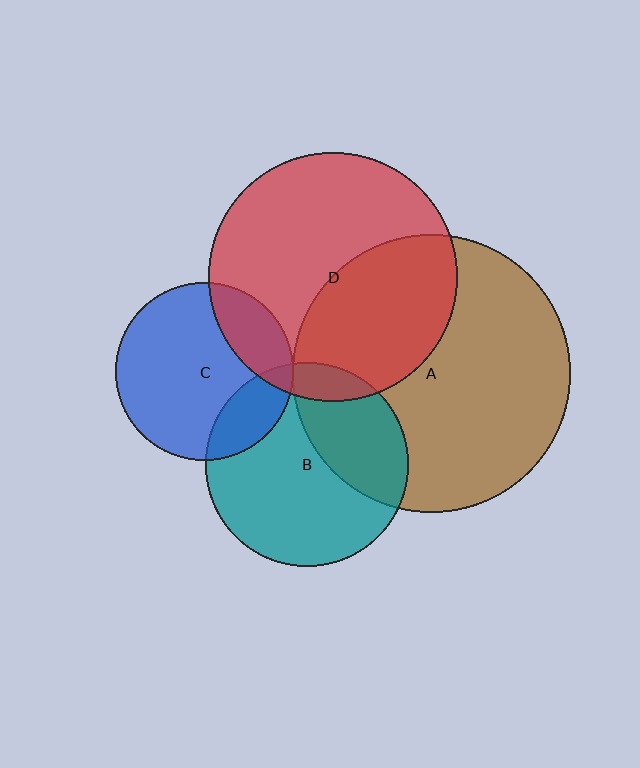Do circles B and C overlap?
Yes.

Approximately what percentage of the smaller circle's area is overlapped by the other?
Approximately 20%.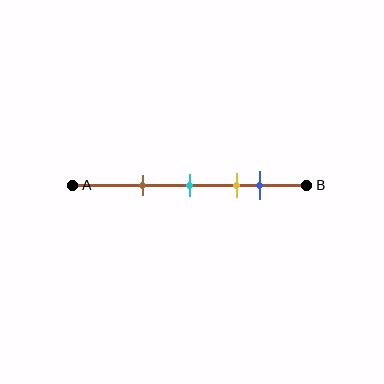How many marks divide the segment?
There are 4 marks dividing the segment.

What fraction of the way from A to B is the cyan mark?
The cyan mark is approximately 50% (0.5) of the way from A to B.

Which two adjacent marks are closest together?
The yellow and blue marks are the closest adjacent pair.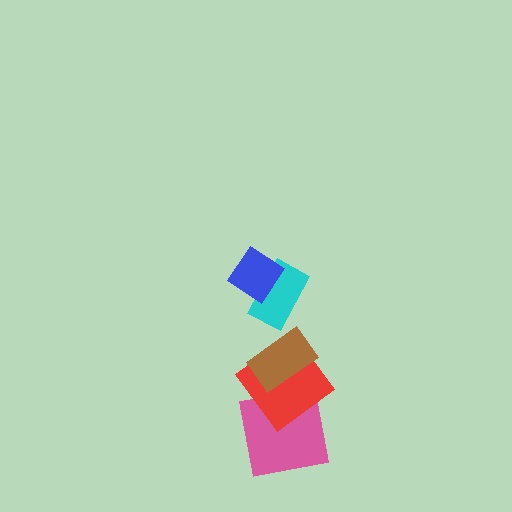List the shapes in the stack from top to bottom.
From top to bottom: the blue diamond, the cyan rectangle, the brown rectangle, the red diamond, the pink square.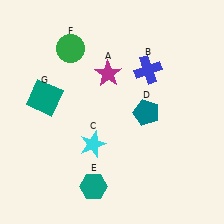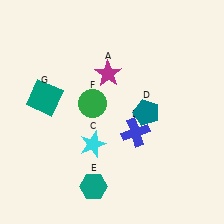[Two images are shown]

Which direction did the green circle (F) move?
The green circle (F) moved down.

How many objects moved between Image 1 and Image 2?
2 objects moved between the two images.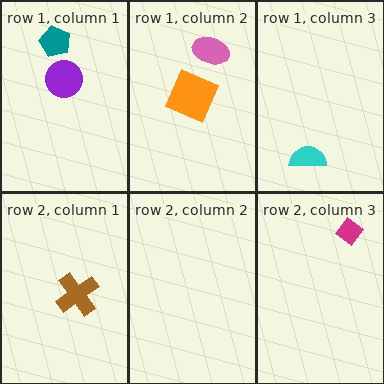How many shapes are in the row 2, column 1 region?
1.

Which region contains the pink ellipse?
The row 1, column 2 region.